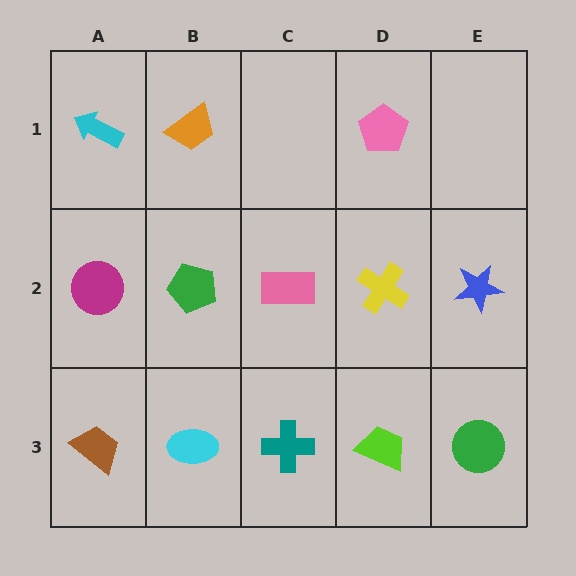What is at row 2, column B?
A green pentagon.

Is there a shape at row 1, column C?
No, that cell is empty.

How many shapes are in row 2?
5 shapes.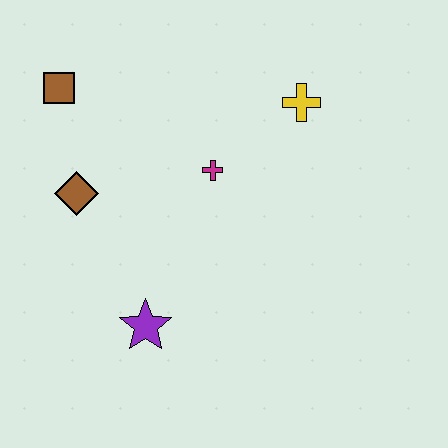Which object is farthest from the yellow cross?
The purple star is farthest from the yellow cross.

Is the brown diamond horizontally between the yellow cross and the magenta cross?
No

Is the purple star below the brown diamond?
Yes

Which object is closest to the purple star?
The brown diamond is closest to the purple star.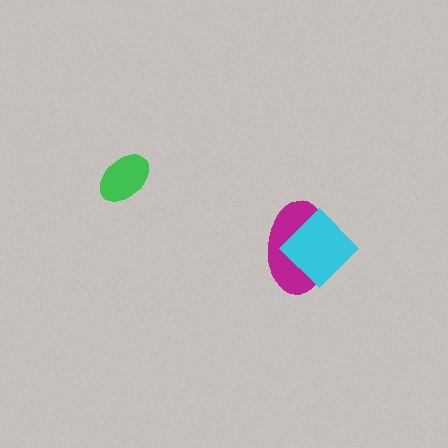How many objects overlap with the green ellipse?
0 objects overlap with the green ellipse.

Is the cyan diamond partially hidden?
No, no other shape covers it.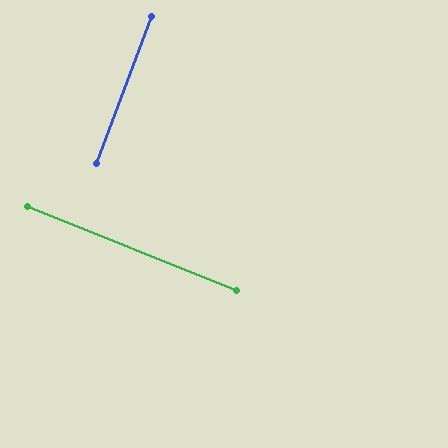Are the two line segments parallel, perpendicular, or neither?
Perpendicular — they meet at approximately 89°.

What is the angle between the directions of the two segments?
Approximately 89 degrees.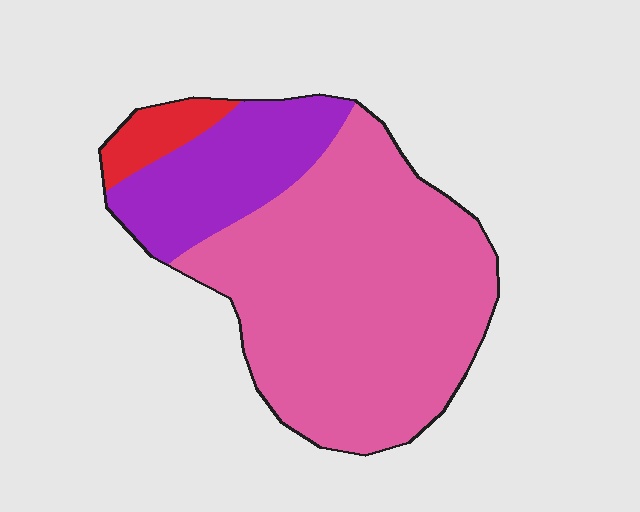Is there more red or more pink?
Pink.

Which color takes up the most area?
Pink, at roughly 70%.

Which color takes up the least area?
Red, at roughly 5%.